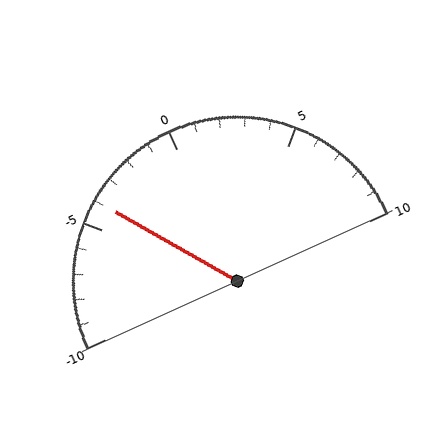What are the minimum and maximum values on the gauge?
The gauge ranges from -10 to 10.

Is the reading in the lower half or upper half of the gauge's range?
The reading is in the lower half of the range (-10 to 10).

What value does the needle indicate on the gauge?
The needle indicates approximately -4.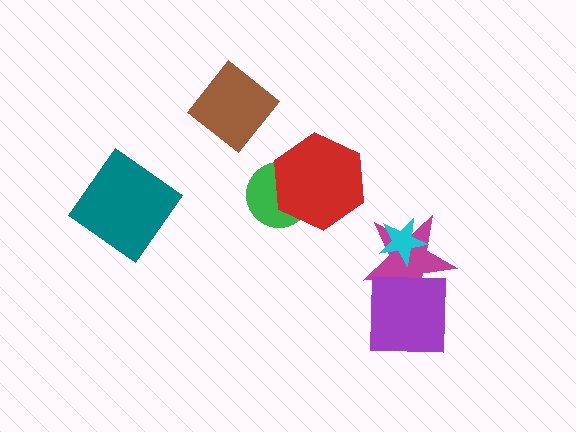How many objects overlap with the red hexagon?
1 object overlaps with the red hexagon.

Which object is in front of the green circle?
The red hexagon is in front of the green circle.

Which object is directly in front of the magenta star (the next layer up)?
The cyan star is directly in front of the magenta star.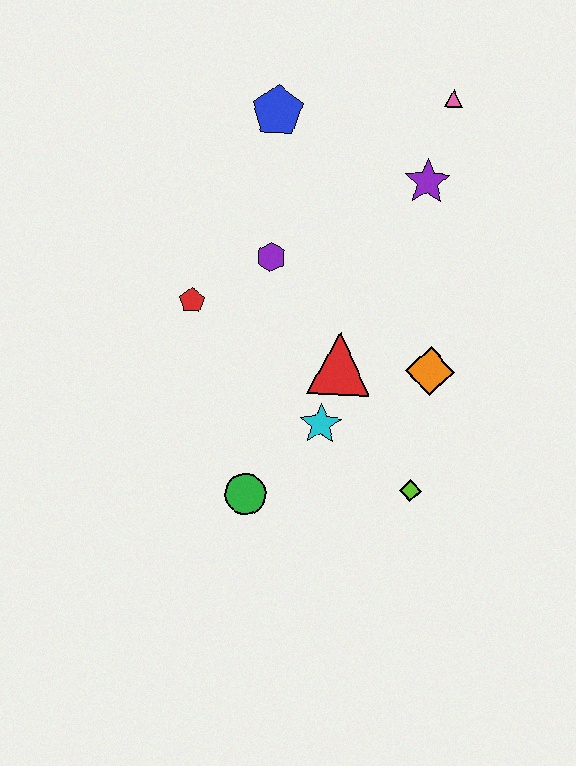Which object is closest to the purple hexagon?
The red pentagon is closest to the purple hexagon.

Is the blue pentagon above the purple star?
Yes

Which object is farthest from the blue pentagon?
The lime diamond is farthest from the blue pentagon.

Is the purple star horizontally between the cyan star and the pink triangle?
Yes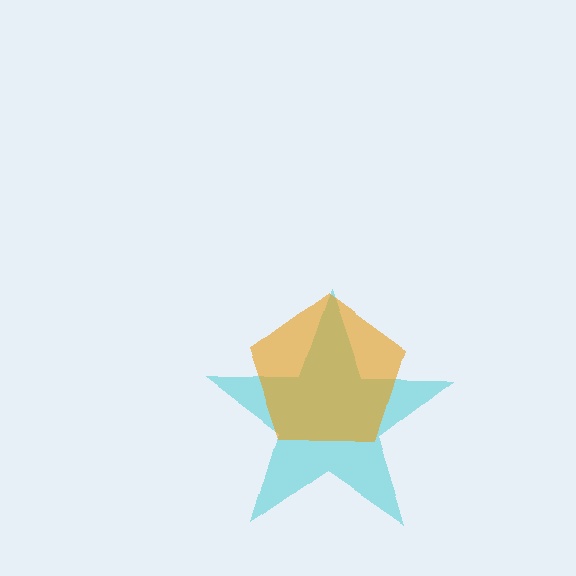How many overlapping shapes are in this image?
There are 2 overlapping shapes in the image.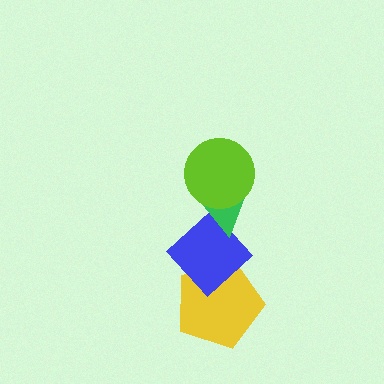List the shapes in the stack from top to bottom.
From top to bottom: the lime circle, the green triangle, the blue diamond, the yellow pentagon.